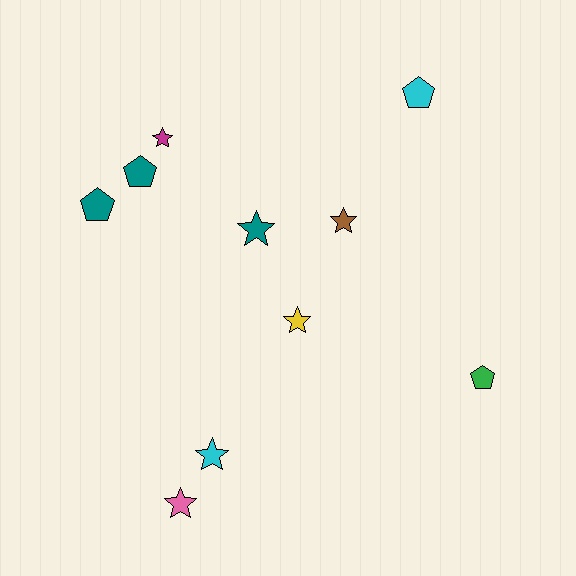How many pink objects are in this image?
There is 1 pink object.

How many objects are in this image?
There are 10 objects.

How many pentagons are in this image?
There are 4 pentagons.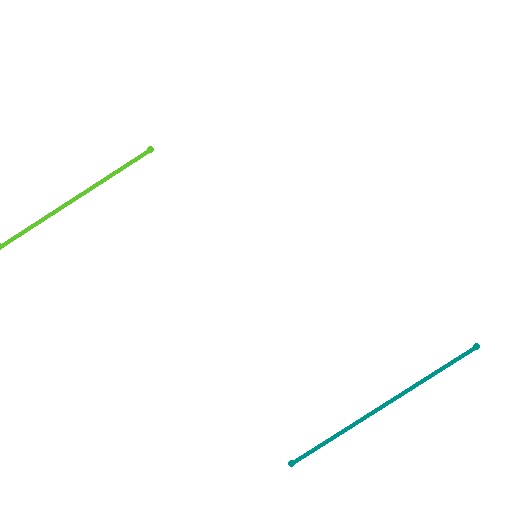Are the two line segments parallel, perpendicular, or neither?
Parallel — their directions differ by only 0.7°.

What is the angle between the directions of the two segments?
Approximately 1 degree.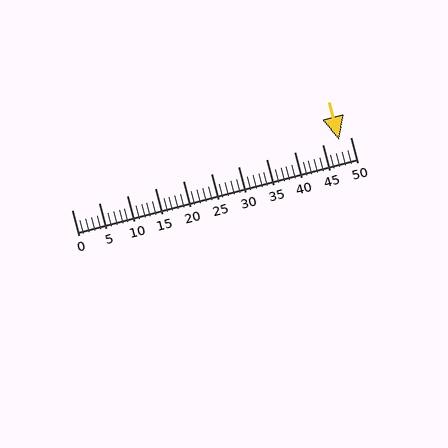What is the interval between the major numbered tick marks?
The major tick marks are spaced 5 units apart.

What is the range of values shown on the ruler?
The ruler shows values from 0 to 50.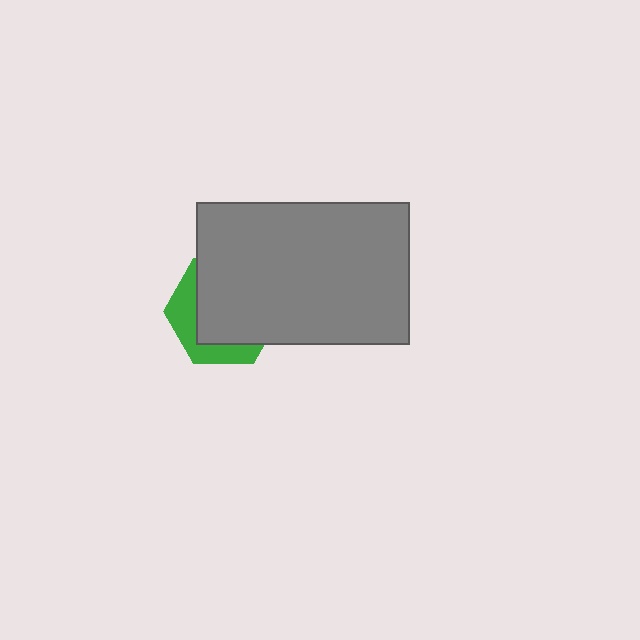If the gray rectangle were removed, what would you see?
You would see the complete green hexagon.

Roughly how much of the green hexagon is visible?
A small part of it is visible (roughly 31%).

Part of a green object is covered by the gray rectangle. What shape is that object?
It is a hexagon.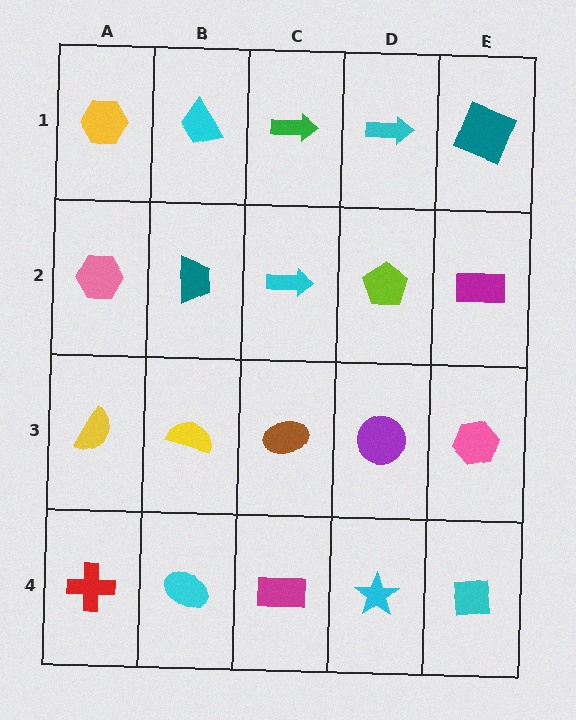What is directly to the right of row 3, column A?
A yellow semicircle.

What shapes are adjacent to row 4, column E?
A pink hexagon (row 3, column E), a cyan star (row 4, column D).